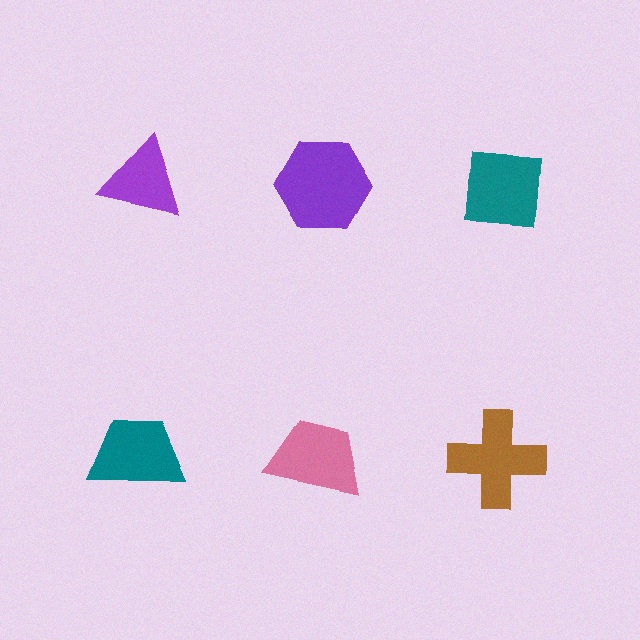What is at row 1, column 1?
A purple triangle.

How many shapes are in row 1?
3 shapes.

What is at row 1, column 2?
A purple hexagon.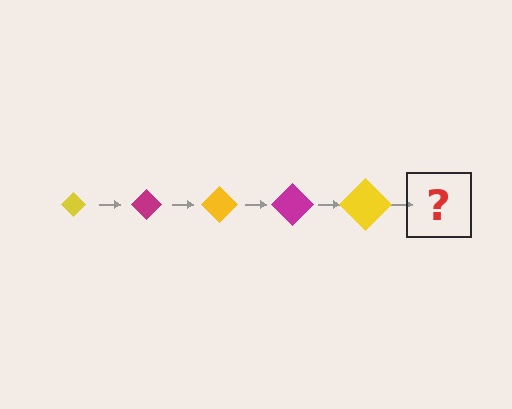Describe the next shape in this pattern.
It should be a magenta diamond, larger than the previous one.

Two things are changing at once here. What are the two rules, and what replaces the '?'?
The two rules are that the diamond grows larger each step and the color cycles through yellow and magenta. The '?' should be a magenta diamond, larger than the previous one.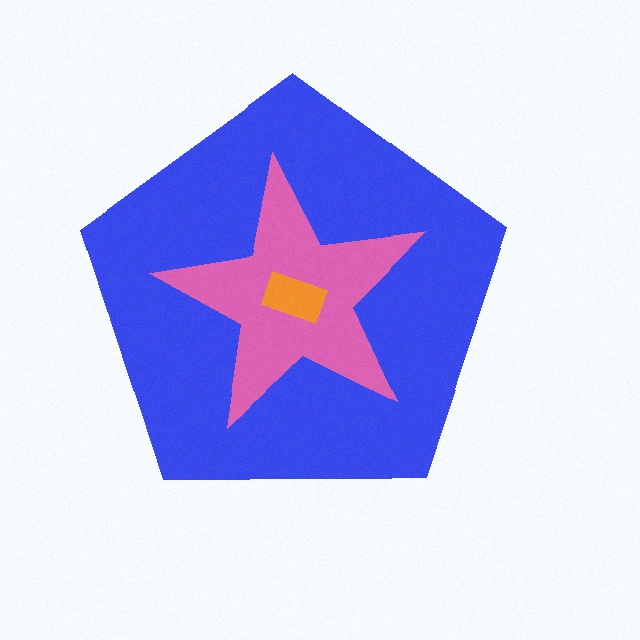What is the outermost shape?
The blue pentagon.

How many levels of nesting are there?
3.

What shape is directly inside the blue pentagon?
The pink star.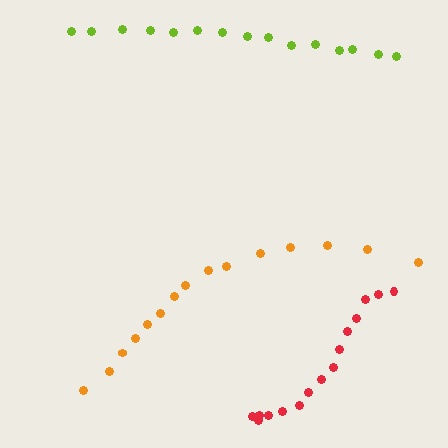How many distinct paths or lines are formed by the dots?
There are 3 distinct paths.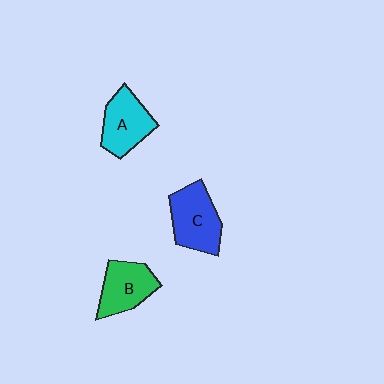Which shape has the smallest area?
Shape B (green).